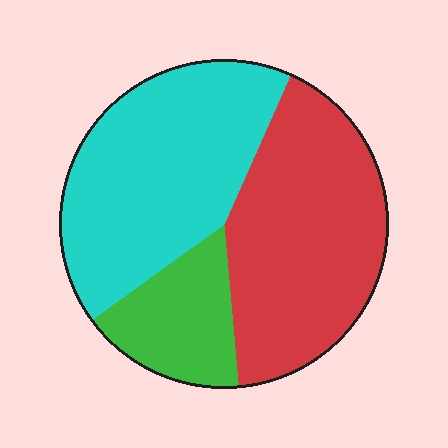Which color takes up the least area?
Green, at roughly 15%.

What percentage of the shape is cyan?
Cyan covers about 40% of the shape.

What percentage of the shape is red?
Red takes up about two fifths (2/5) of the shape.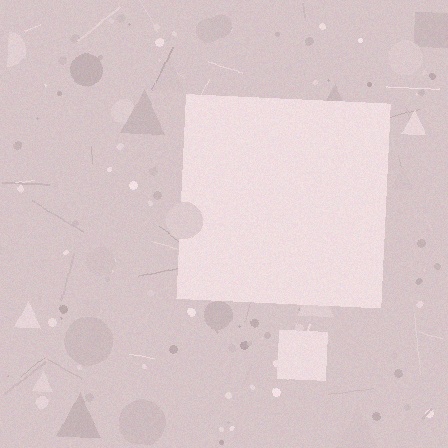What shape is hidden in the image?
A square is hidden in the image.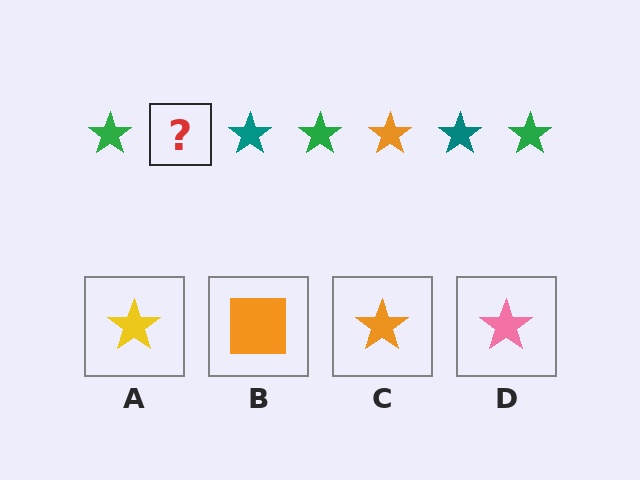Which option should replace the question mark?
Option C.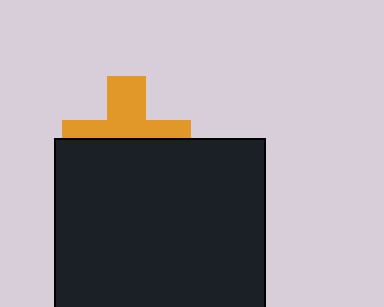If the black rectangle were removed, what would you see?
You would see the complete orange cross.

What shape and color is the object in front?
The object in front is a black rectangle.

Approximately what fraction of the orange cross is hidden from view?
Roughly 53% of the orange cross is hidden behind the black rectangle.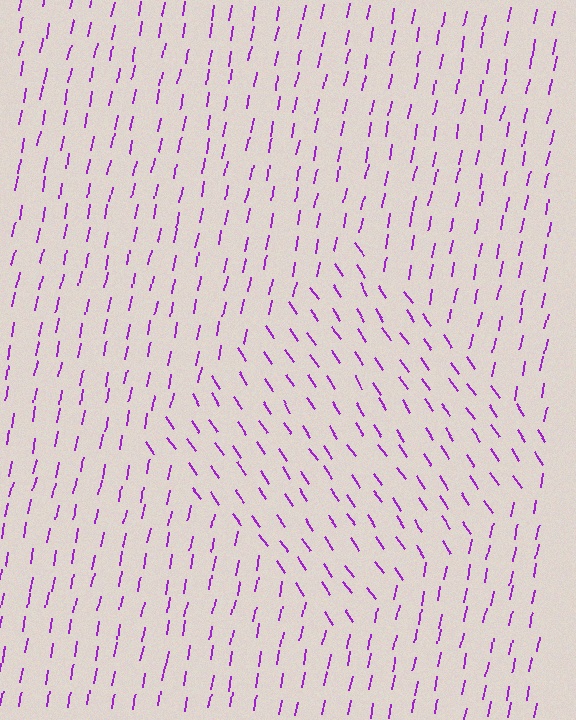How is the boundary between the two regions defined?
The boundary is defined purely by a change in line orientation (approximately 45 degrees difference). All lines are the same color and thickness.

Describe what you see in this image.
The image is filled with small purple line segments. A diamond region in the image has lines oriented differently from the surrounding lines, creating a visible texture boundary.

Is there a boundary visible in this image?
Yes, there is a texture boundary formed by a change in line orientation.